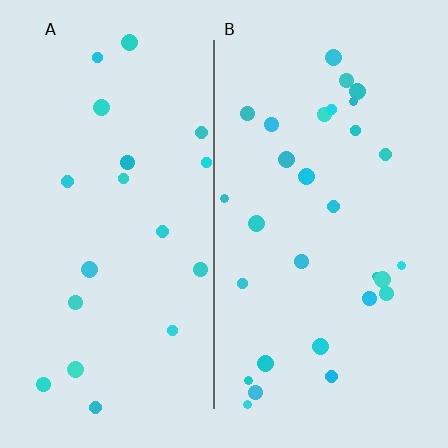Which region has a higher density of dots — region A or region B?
B (the right).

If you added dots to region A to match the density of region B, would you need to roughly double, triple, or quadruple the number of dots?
Approximately double.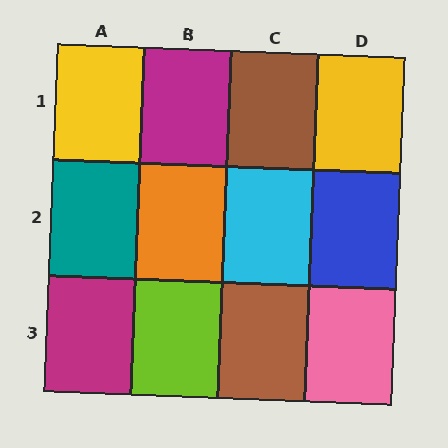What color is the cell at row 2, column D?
Blue.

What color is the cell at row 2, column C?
Cyan.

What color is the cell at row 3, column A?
Magenta.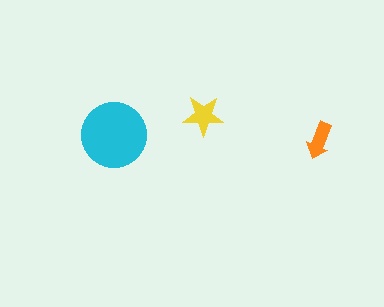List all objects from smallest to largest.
The orange arrow, the yellow star, the cyan circle.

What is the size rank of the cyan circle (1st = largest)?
1st.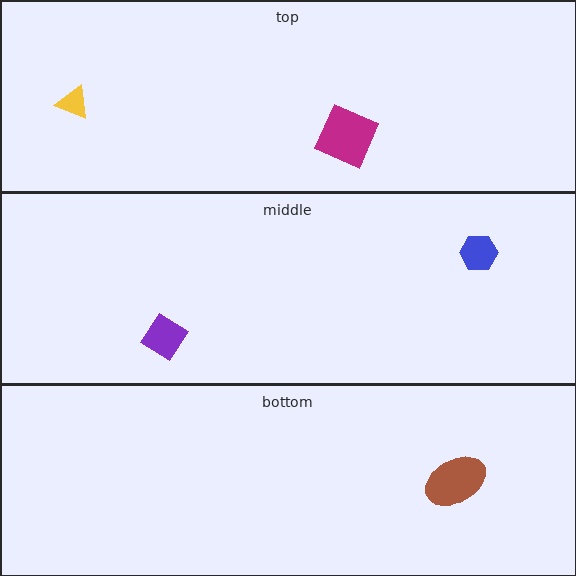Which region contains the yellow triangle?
The top region.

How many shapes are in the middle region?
2.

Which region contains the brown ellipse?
The bottom region.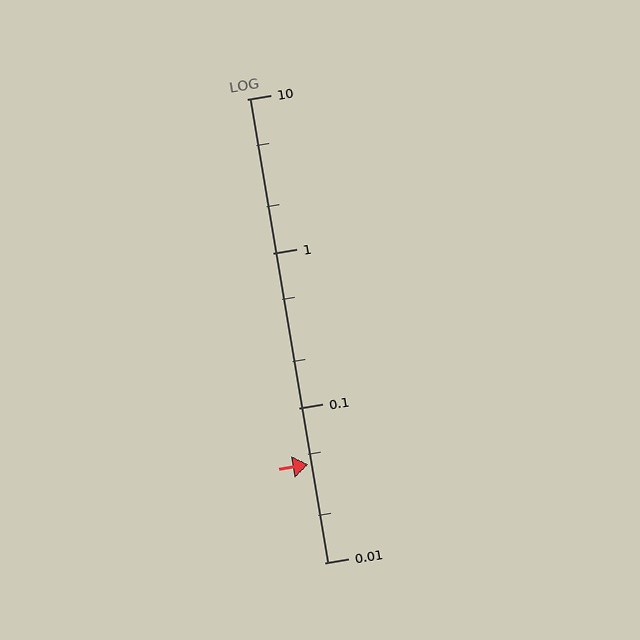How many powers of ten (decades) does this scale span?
The scale spans 3 decades, from 0.01 to 10.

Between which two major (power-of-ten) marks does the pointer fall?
The pointer is between 0.01 and 0.1.